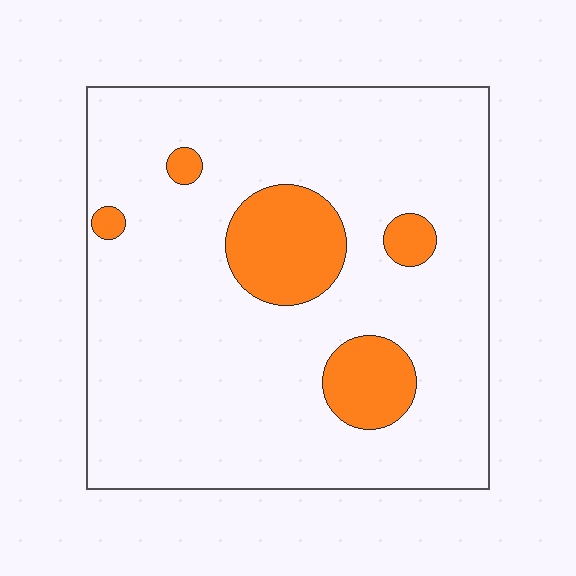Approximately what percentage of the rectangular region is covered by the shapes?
Approximately 15%.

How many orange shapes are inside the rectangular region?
5.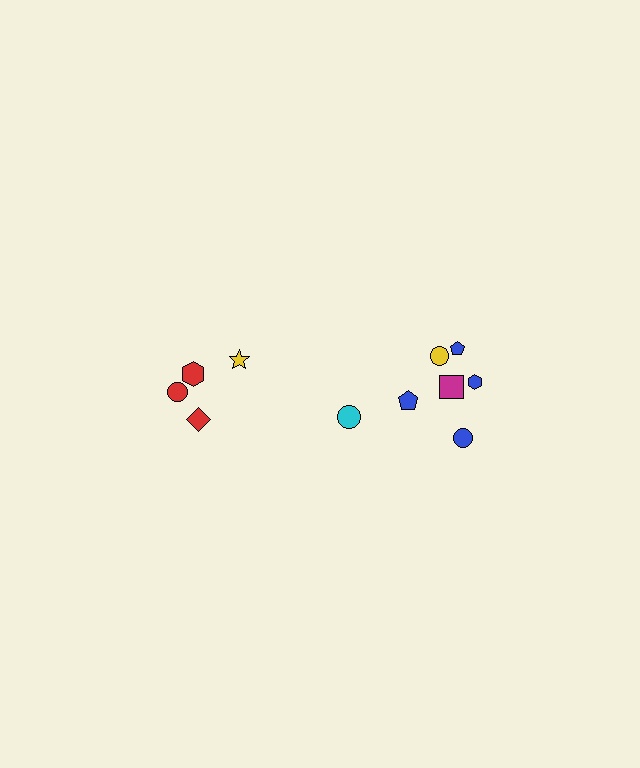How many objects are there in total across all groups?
There are 11 objects.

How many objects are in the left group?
There are 4 objects.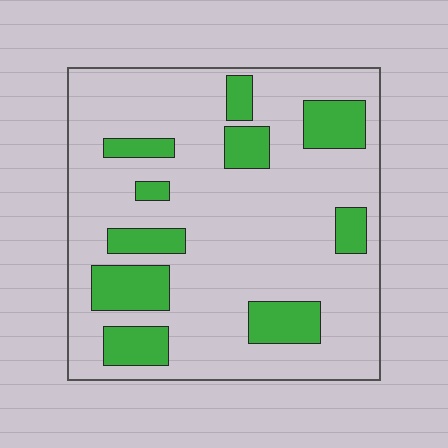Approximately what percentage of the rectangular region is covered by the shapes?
Approximately 20%.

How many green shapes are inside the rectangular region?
10.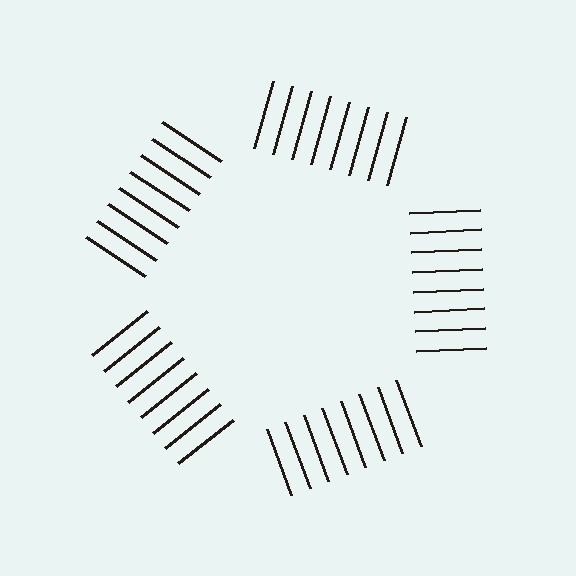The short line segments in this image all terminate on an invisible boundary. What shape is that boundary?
An illusory pentagon — the line segments terminate on its edges but no continuous stroke is drawn.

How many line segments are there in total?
40 — 8 along each of the 5 edges.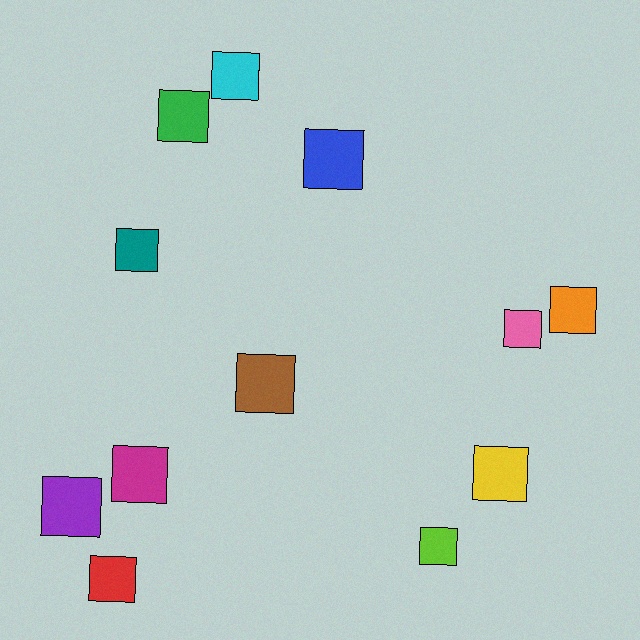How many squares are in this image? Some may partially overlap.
There are 12 squares.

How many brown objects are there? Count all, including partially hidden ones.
There is 1 brown object.